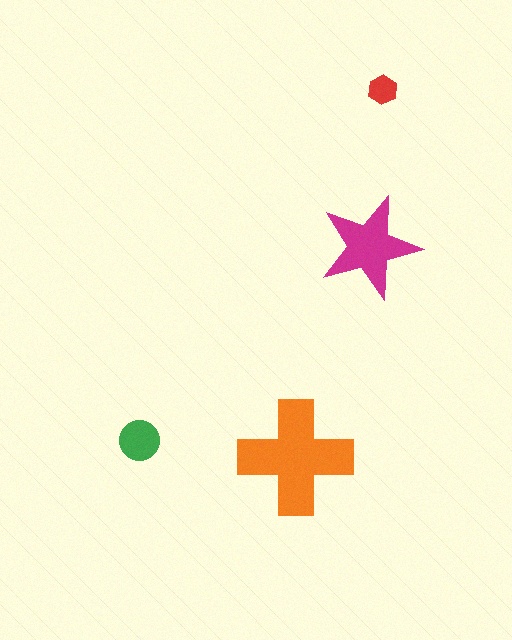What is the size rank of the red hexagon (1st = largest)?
4th.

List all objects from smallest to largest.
The red hexagon, the green circle, the magenta star, the orange cross.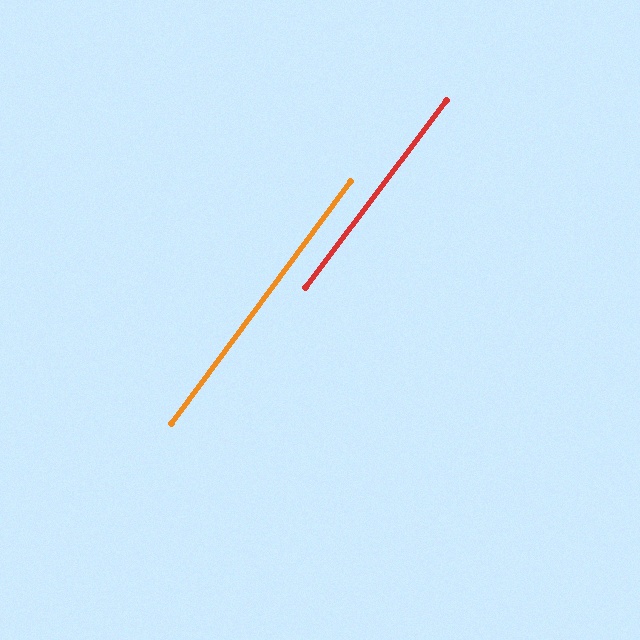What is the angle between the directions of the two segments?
Approximately 0 degrees.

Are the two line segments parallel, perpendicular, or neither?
Parallel — their directions differ by only 0.5°.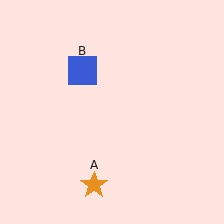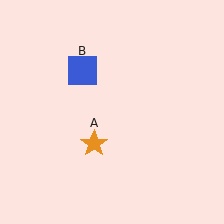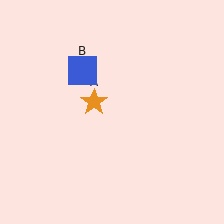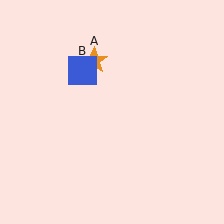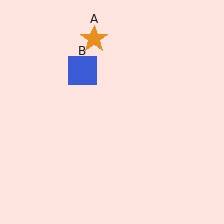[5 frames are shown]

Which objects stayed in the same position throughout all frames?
Blue square (object B) remained stationary.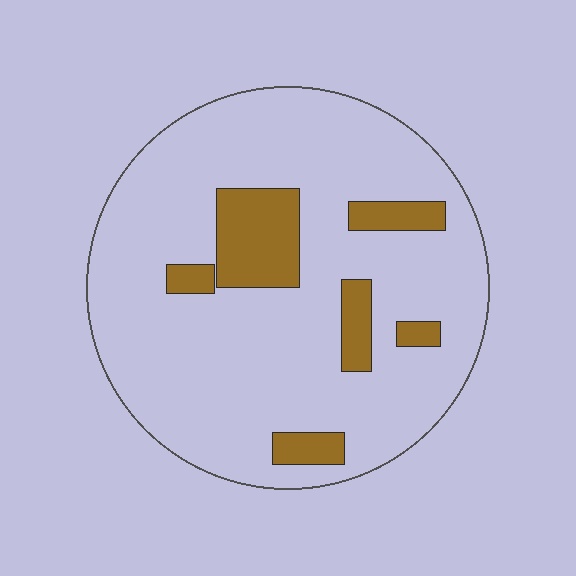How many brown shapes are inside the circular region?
6.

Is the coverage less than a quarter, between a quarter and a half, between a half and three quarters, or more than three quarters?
Less than a quarter.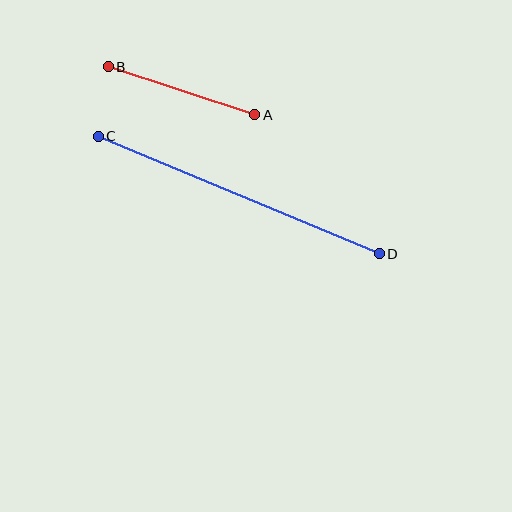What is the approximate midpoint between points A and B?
The midpoint is at approximately (181, 91) pixels.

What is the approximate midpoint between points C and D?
The midpoint is at approximately (239, 195) pixels.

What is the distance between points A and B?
The distance is approximately 154 pixels.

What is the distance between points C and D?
The distance is approximately 305 pixels.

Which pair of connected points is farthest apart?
Points C and D are farthest apart.